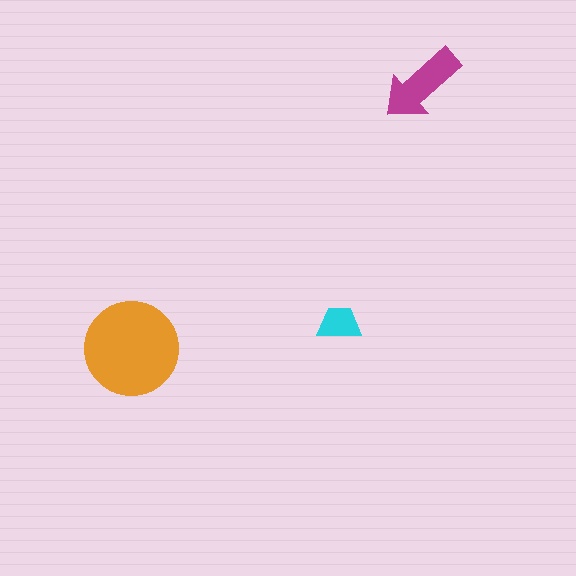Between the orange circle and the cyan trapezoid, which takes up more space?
The orange circle.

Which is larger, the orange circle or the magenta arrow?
The orange circle.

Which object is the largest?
The orange circle.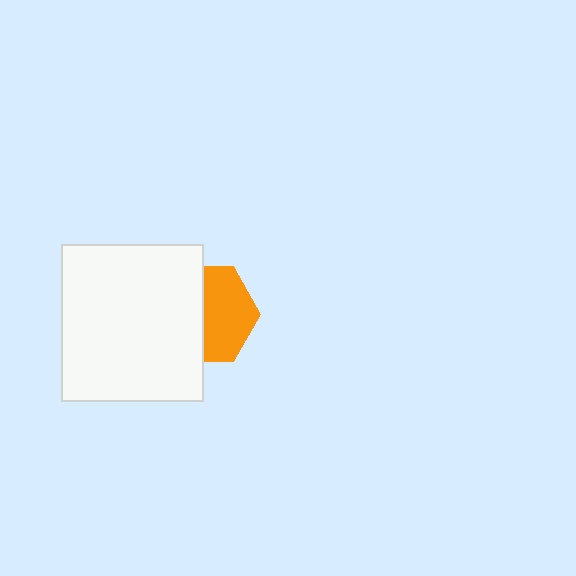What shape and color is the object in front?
The object in front is a white rectangle.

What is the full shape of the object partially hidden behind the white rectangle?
The partially hidden object is an orange hexagon.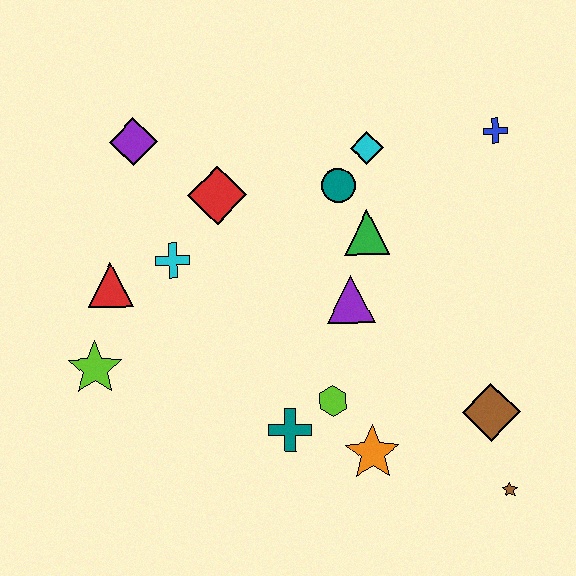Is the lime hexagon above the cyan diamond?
No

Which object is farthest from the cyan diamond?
The brown star is farthest from the cyan diamond.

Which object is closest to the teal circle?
The cyan diamond is closest to the teal circle.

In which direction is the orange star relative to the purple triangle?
The orange star is below the purple triangle.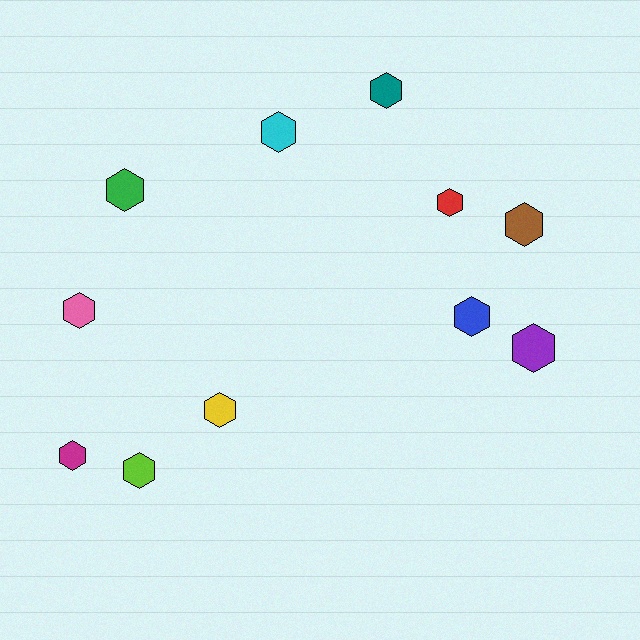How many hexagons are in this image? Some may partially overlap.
There are 11 hexagons.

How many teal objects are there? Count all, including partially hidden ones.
There is 1 teal object.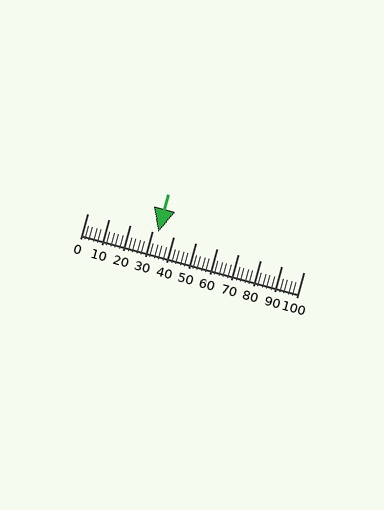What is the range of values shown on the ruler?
The ruler shows values from 0 to 100.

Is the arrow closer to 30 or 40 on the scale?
The arrow is closer to 30.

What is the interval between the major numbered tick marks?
The major tick marks are spaced 10 units apart.